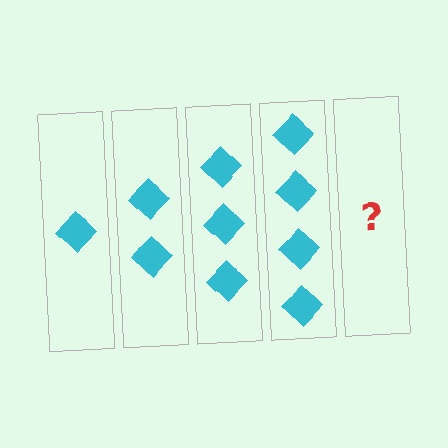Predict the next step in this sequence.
The next step is 5 diamonds.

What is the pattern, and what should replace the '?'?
The pattern is that each step adds one more diamond. The '?' should be 5 diamonds.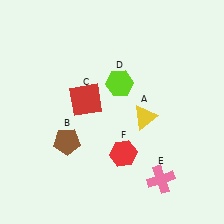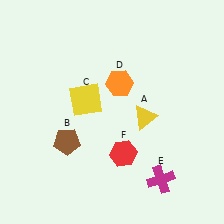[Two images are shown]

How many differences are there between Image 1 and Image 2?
There are 3 differences between the two images.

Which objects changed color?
C changed from red to yellow. D changed from lime to orange. E changed from pink to magenta.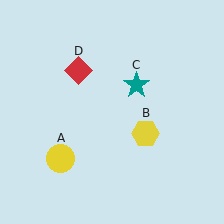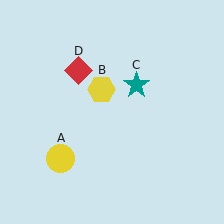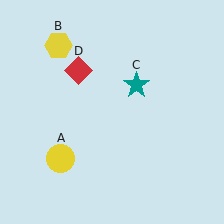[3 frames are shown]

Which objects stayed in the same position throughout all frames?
Yellow circle (object A) and teal star (object C) and red diamond (object D) remained stationary.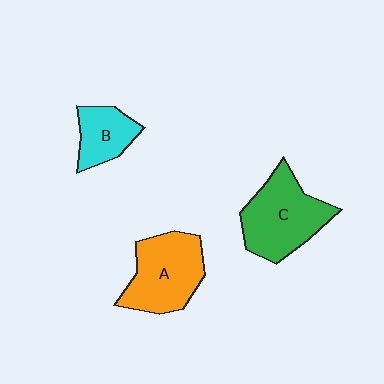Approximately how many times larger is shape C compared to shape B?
Approximately 1.9 times.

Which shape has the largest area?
Shape C (green).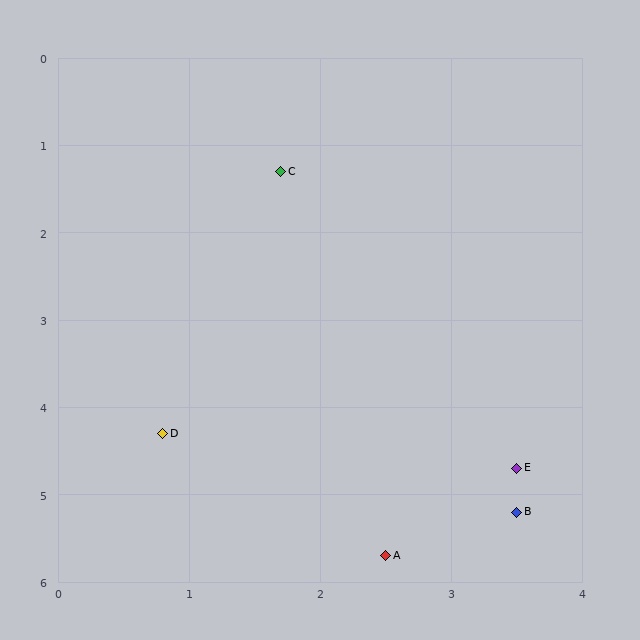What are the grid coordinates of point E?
Point E is at approximately (3.5, 4.7).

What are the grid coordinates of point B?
Point B is at approximately (3.5, 5.2).